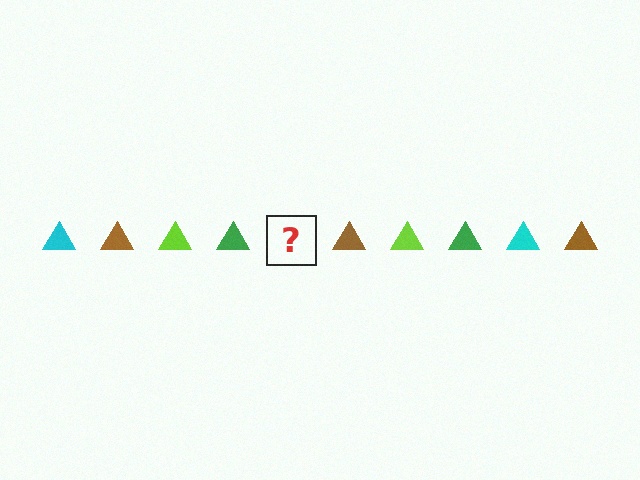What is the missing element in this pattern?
The missing element is a cyan triangle.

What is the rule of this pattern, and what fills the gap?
The rule is that the pattern cycles through cyan, brown, lime, green triangles. The gap should be filled with a cyan triangle.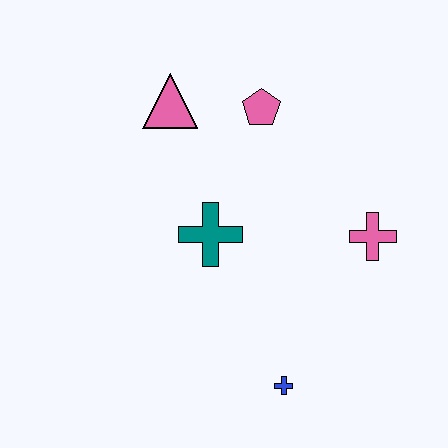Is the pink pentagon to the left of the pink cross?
Yes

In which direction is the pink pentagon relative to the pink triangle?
The pink pentagon is to the right of the pink triangle.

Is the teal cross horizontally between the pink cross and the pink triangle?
Yes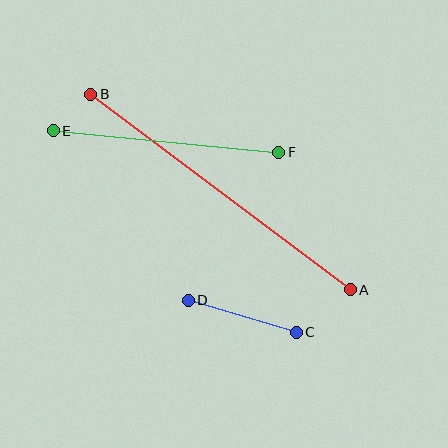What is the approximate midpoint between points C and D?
The midpoint is at approximately (242, 316) pixels.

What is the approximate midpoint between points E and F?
The midpoint is at approximately (166, 141) pixels.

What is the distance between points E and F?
The distance is approximately 227 pixels.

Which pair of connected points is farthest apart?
Points A and B are farthest apart.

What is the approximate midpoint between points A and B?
The midpoint is at approximately (220, 192) pixels.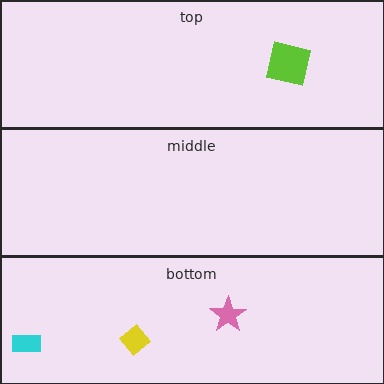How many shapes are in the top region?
1.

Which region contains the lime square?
The top region.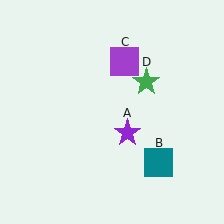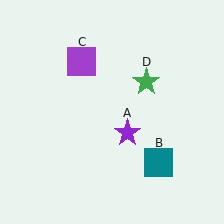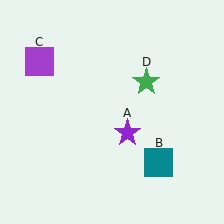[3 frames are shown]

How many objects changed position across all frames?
1 object changed position: purple square (object C).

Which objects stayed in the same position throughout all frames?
Purple star (object A) and teal square (object B) and green star (object D) remained stationary.